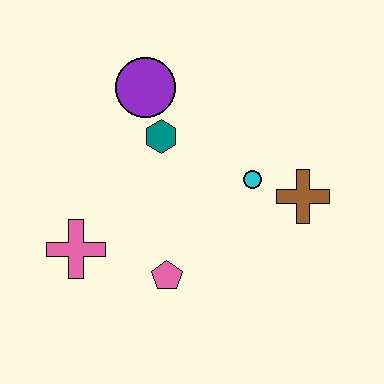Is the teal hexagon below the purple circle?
Yes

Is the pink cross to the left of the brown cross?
Yes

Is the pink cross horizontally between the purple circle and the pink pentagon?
No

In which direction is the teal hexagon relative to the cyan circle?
The teal hexagon is to the left of the cyan circle.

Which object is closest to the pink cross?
The pink pentagon is closest to the pink cross.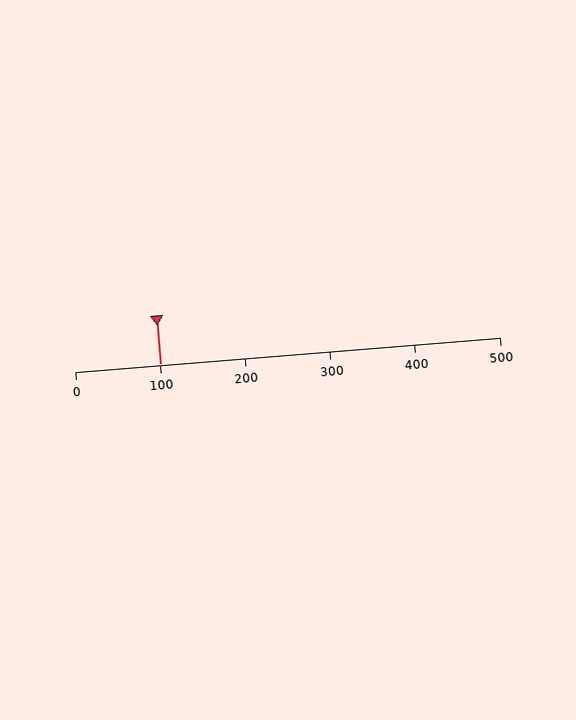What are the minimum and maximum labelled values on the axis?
The axis runs from 0 to 500.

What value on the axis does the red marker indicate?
The marker indicates approximately 100.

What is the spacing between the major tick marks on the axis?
The major ticks are spaced 100 apart.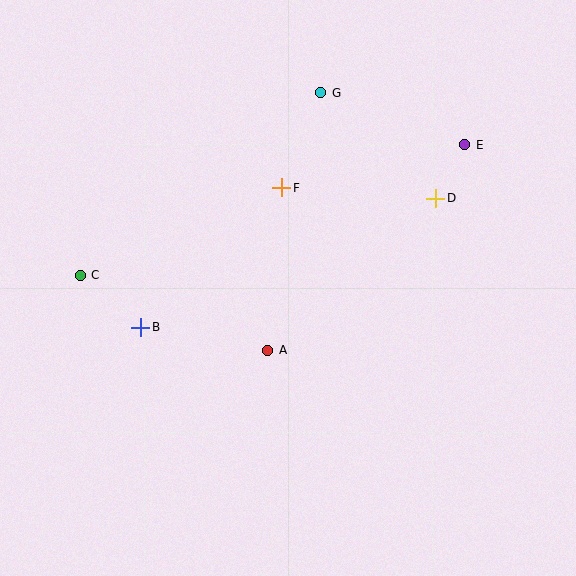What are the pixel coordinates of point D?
Point D is at (436, 198).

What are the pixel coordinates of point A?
Point A is at (268, 350).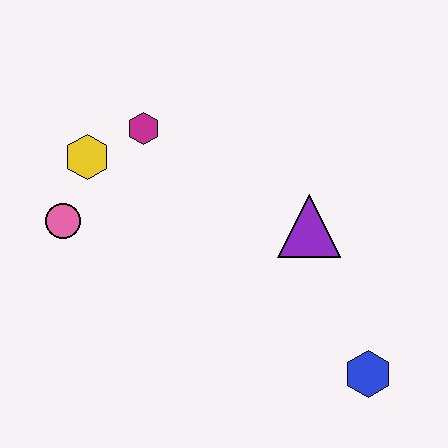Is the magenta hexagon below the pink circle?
No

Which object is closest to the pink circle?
The yellow hexagon is closest to the pink circle.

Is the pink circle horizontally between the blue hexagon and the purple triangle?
No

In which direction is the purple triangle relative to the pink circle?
The purple triangle is to the right of the pink circle.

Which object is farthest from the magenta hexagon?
The blue hexagon is farthest from the magenta hexagon.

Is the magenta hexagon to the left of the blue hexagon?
Yes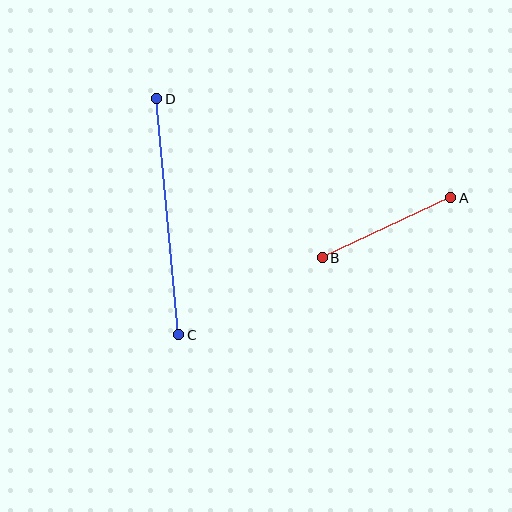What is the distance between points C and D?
The distance is approximately 237 pixels.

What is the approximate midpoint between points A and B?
The midpoint is at approximately (386, 228) pixels.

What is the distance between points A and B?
The distance is approximately 142 pixels.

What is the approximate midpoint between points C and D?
The midpoint is at approximately (168, 217) pixels.